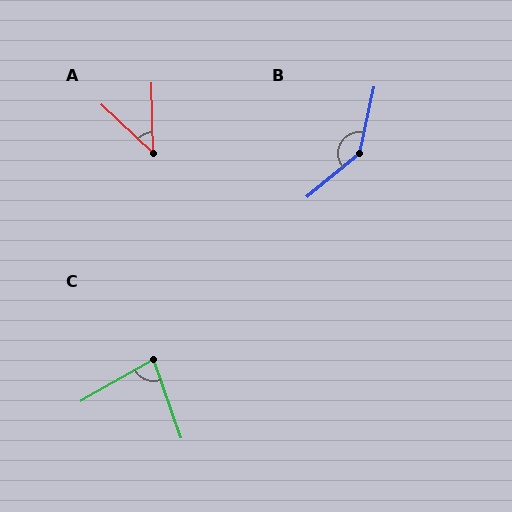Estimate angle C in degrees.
Approximately 79 degrees.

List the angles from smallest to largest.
A (45°), C (79°), B (142°).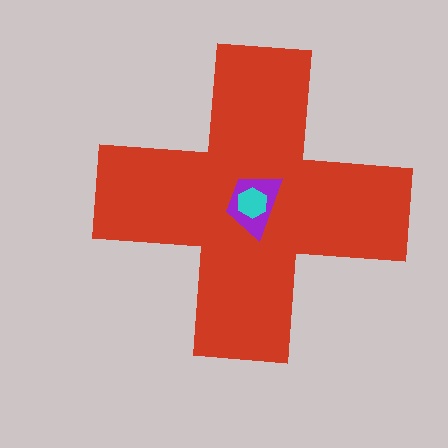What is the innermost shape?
The cyan hexagon.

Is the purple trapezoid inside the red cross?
Yes.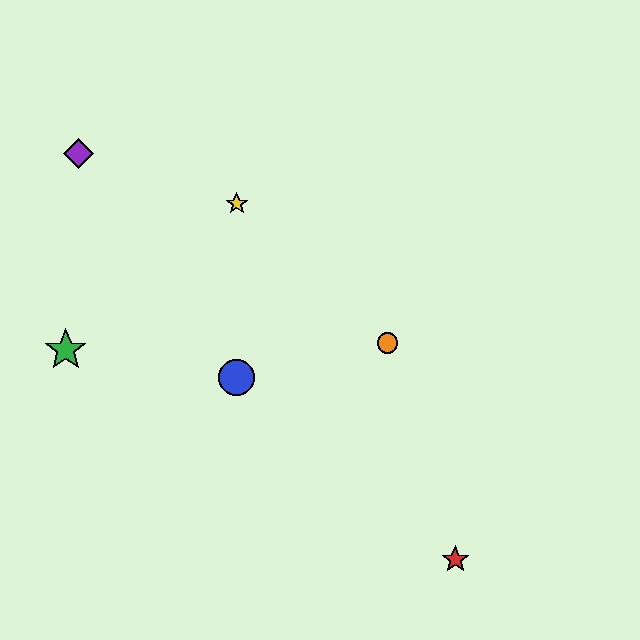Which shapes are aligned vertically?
The blue circle, the yellow star are aligned vertically.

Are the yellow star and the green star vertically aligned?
No, the yellow star is at x≈237 and the green star is at x≈66.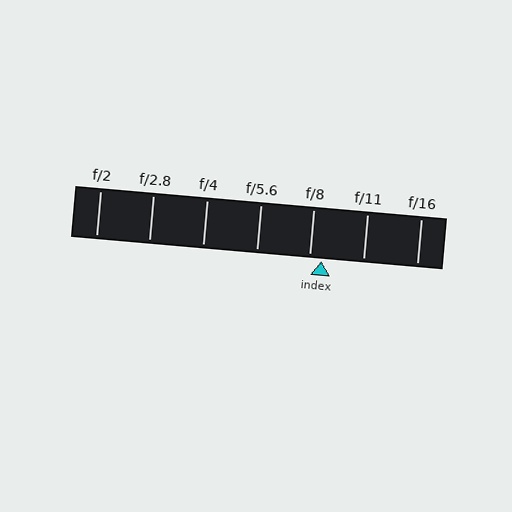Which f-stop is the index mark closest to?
The index mark is closest to f/8.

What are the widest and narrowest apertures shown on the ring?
The widest aperture shown is f/2 and the narrowest is f/16.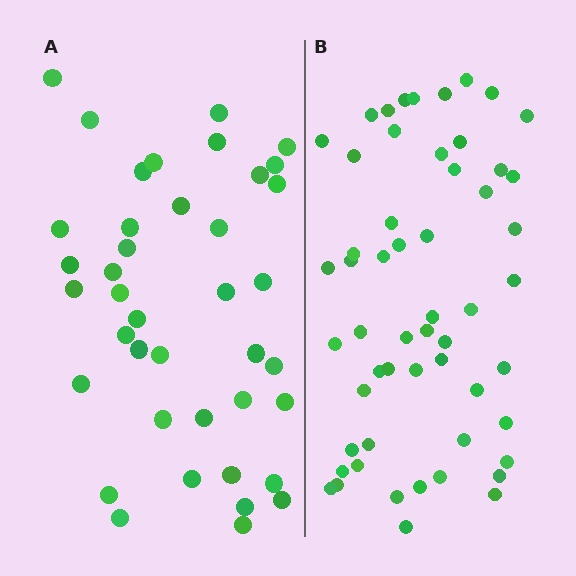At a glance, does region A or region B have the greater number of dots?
Region B (the right region) has more dots.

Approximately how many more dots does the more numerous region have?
Region B has approximately 15 more dots than region A.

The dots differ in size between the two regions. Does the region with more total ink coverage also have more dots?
No. Region A has more total ink coverage because its dots are larger, but region B actually contains more individual dots. Total area can be misleading — the number of items is what matters here.